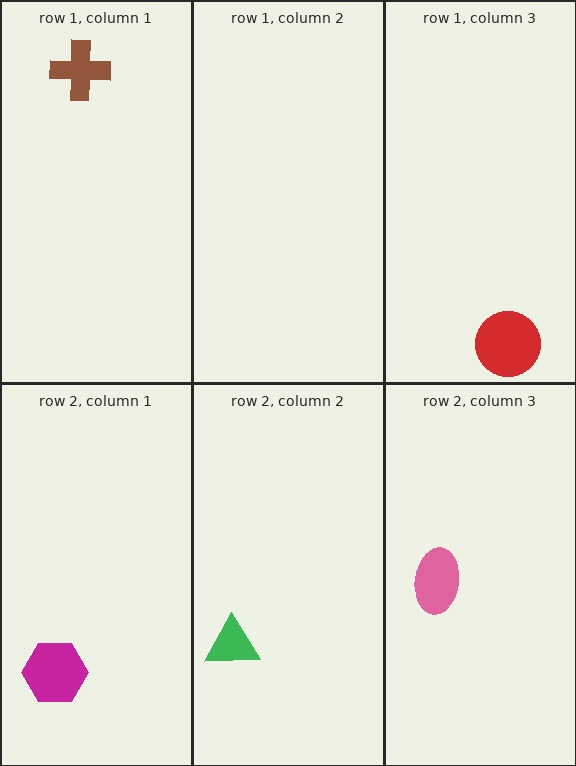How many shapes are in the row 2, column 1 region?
1.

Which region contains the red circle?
The row 1, column 3 region.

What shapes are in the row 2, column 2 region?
The green triangle.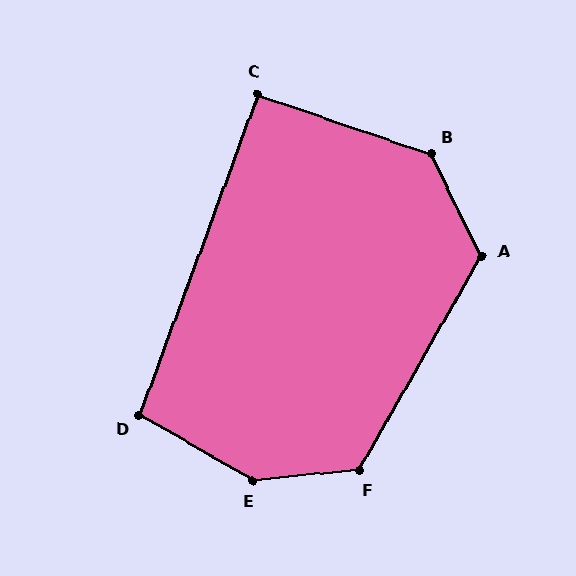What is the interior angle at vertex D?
Approximately 100 degrees (obtuse).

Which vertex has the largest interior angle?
E, at approximately 144 degrees.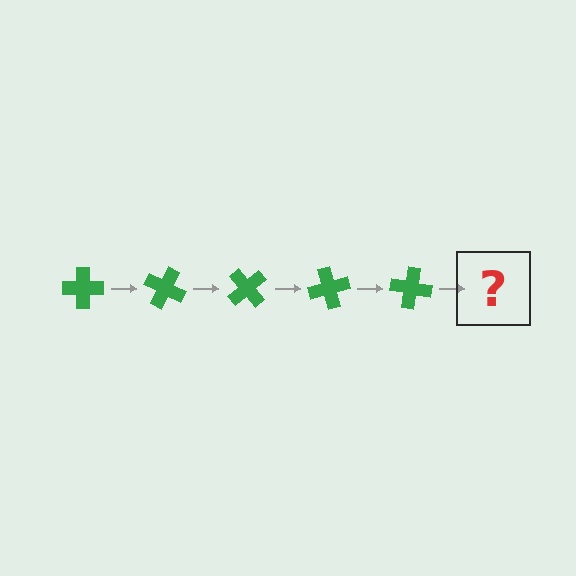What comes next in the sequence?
The next element should be a green cross rotated 125 degrees.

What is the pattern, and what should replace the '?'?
The pattern is that the cross rotates 25 degrees each step. The '?' should be a green cross rotated 125 degrees.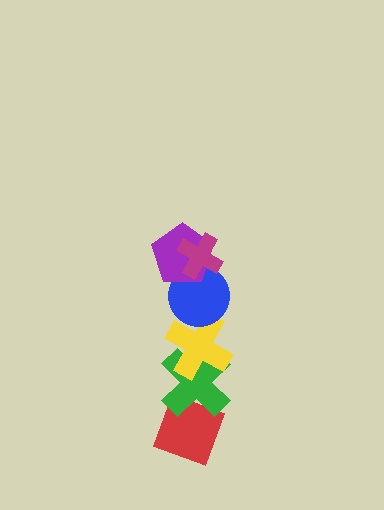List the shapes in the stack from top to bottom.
From top to bottom: the magenta cross, the purple pentagon, the blue circle, the yellow cross, the green cross, the red diamond.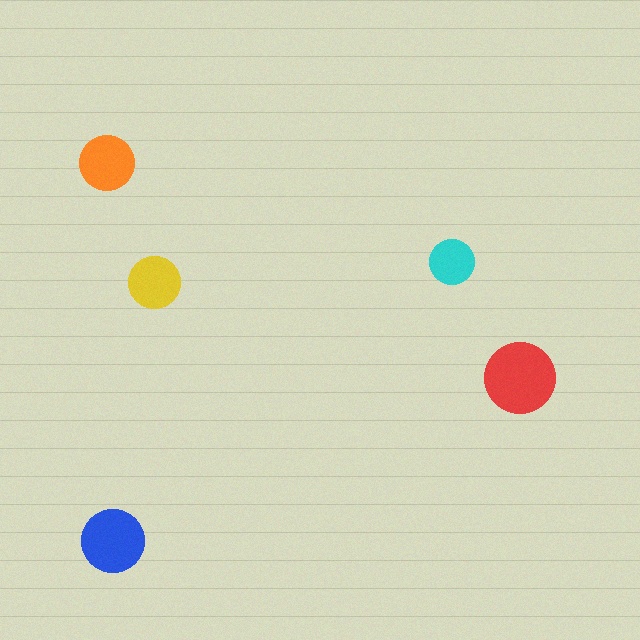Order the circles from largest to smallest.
the red one, the blue one, the orange one, the yellow one, the cyan one.